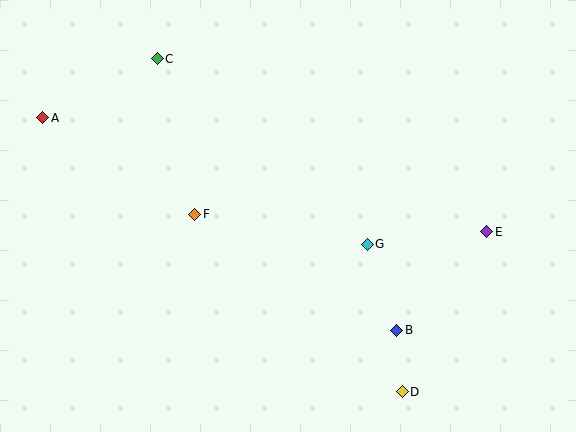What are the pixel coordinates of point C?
Point C is at (157, 59).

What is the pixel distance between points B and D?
The distance between B and D is 62 pixels.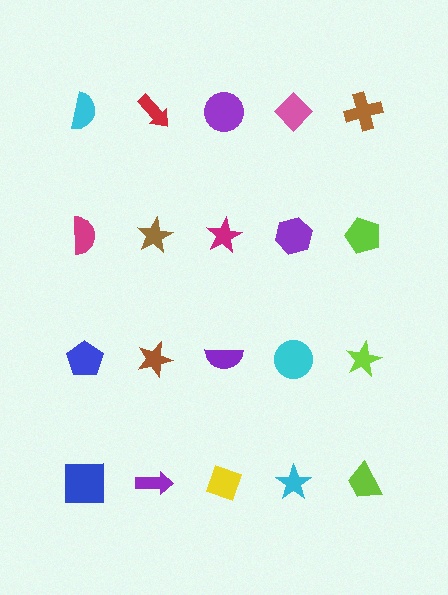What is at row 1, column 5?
A brown cross.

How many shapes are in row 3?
5 shapes.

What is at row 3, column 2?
A brown star.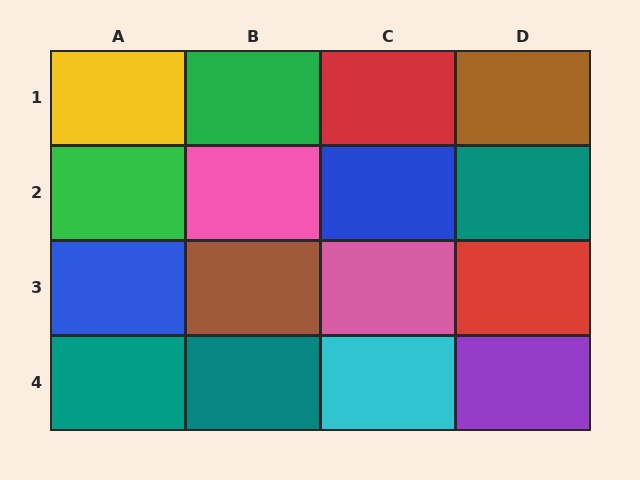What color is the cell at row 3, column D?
Red.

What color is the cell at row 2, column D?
Teal.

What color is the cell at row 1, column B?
Green.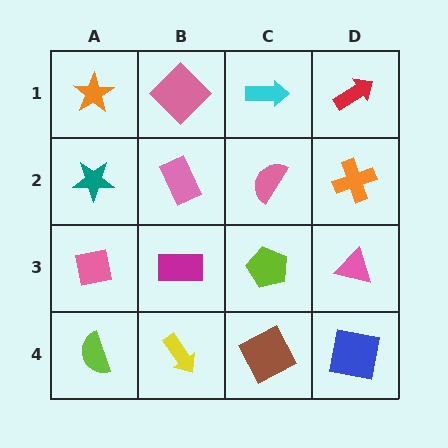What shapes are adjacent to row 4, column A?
A pink square (row 3, column A), a yellow arrow (row 4, column B).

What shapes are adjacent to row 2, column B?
A pink diamond (row 1, column B), a magenta rectangle (row 3, column B), a teal star (row 2, column A), a pink semicircle (row 2, column C).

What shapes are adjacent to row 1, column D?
An orange cross (row 2, column D), a cyan arrow (row 1, column C).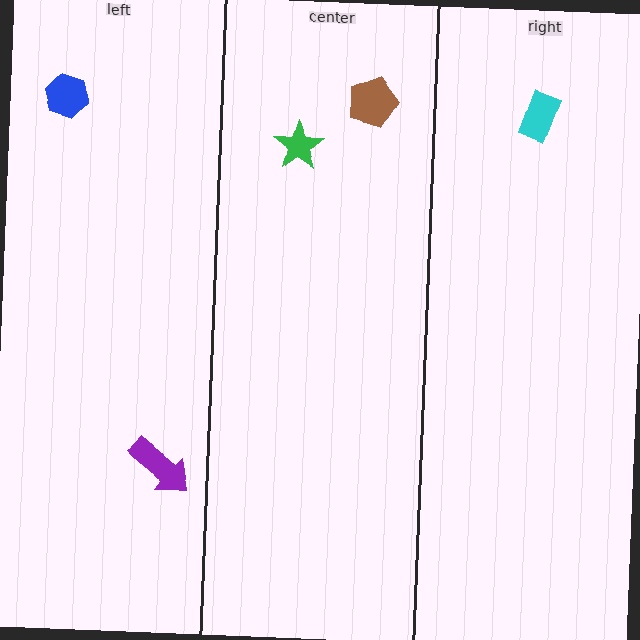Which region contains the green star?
The center region.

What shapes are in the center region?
The green star, the brown pentagon.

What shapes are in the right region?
The cyan rectangle.